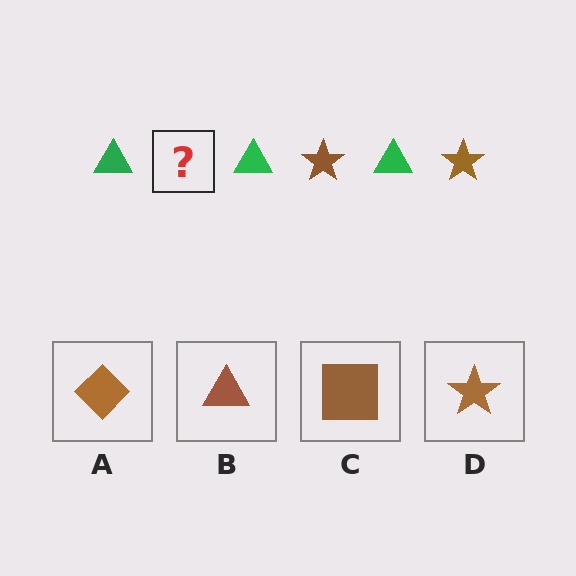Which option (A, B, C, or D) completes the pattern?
D.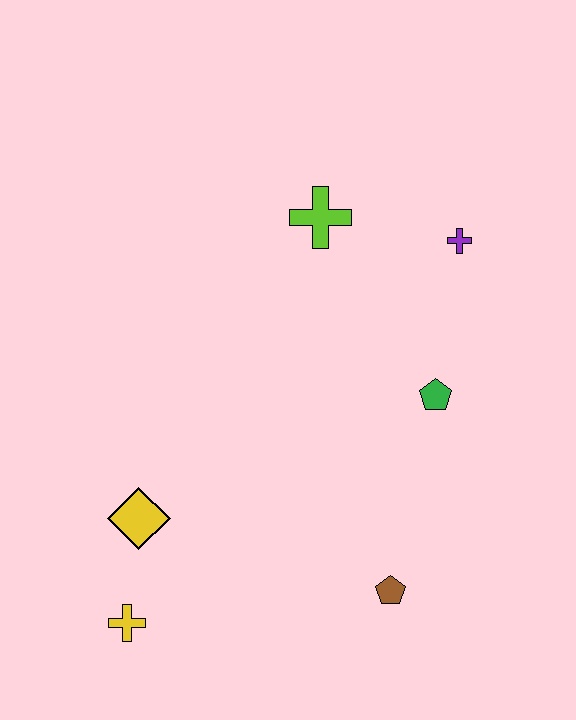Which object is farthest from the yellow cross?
The purple cross is farthest from the yellow cross.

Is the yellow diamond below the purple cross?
Yes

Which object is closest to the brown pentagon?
The green pentagon is closest to the brown pentagon.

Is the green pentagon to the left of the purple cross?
Yes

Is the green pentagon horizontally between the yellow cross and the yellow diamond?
No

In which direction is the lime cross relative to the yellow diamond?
The lime cross is above the yellow diamond.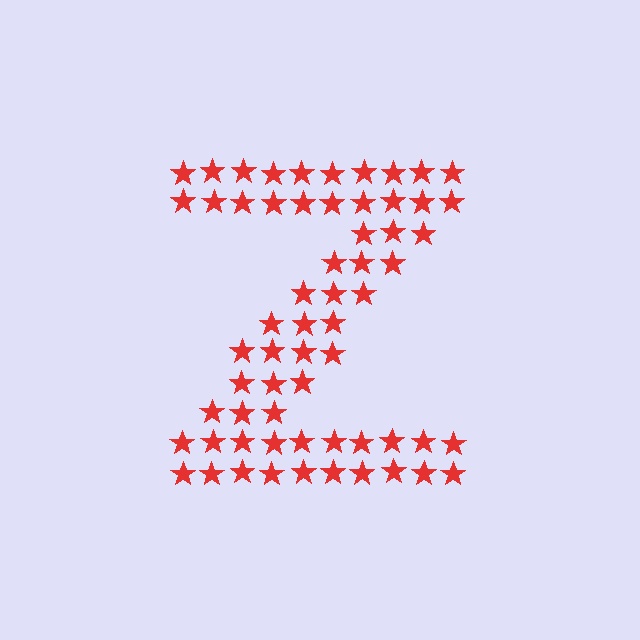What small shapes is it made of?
It is made of small stars.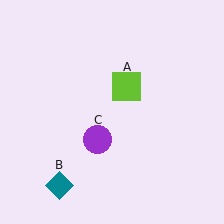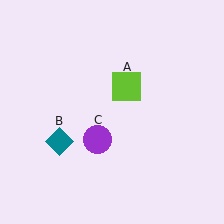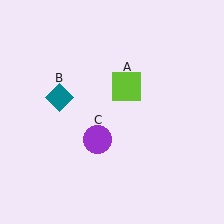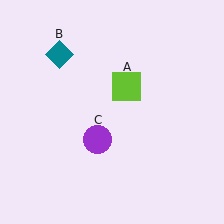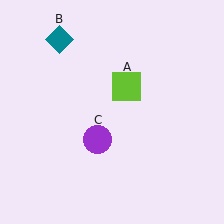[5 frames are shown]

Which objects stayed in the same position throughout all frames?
Lime square (object A) and purple circle (object C) remained stationary.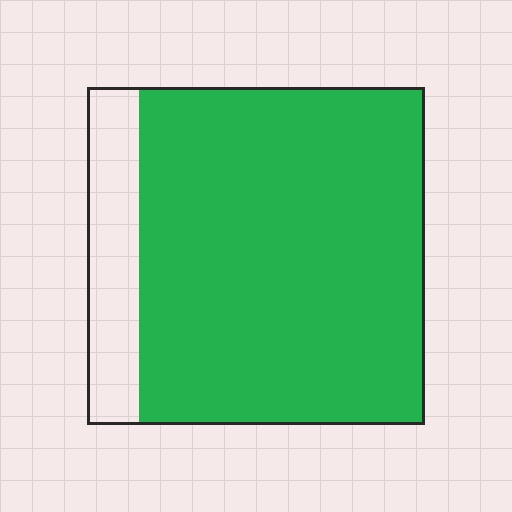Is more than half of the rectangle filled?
Yes.